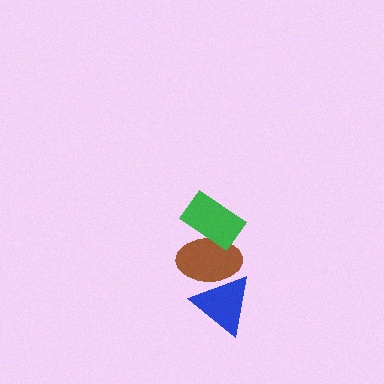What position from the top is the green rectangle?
The green rectangle is 1st from the top.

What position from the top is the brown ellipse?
The brown ellipse is 2nd from the top.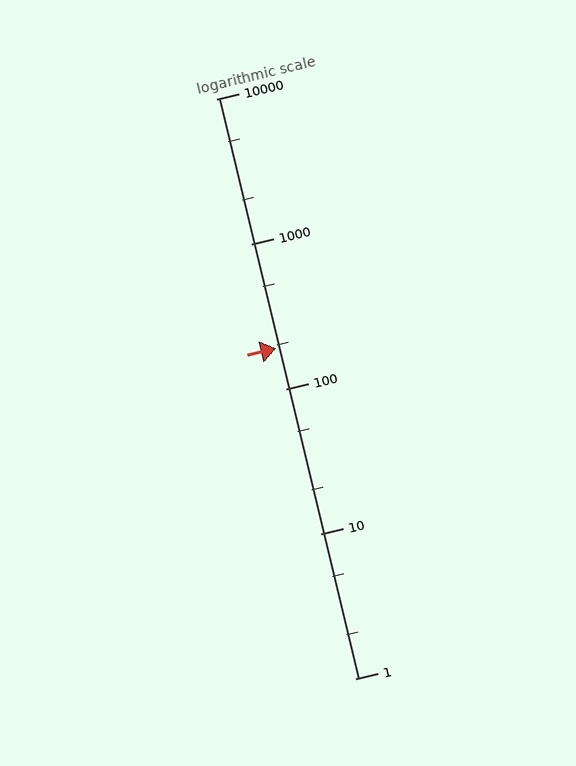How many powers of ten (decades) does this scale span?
The scale spans 4 decades, from 1 to 10000.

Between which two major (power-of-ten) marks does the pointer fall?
The pointer is between 100 and 1000.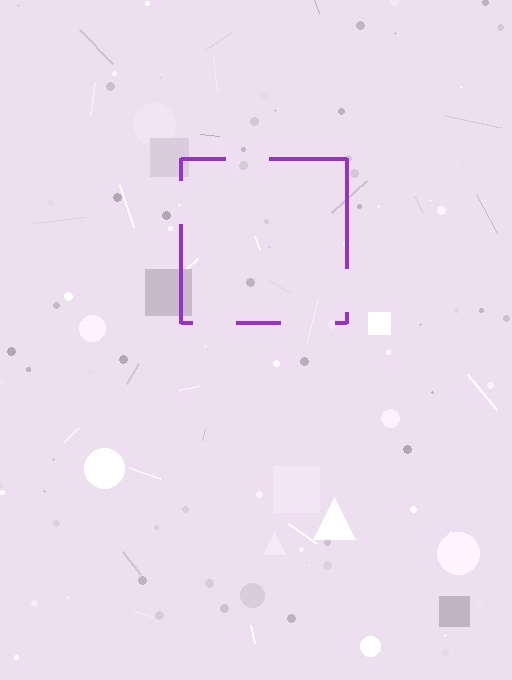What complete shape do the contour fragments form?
The contour fragments form a square.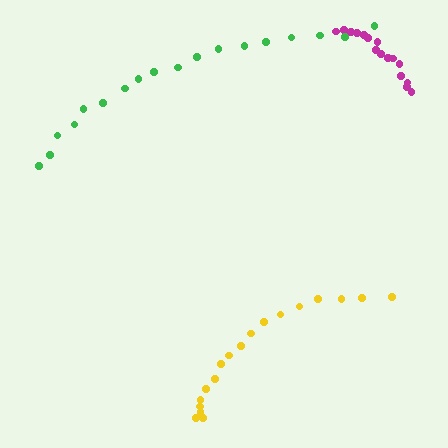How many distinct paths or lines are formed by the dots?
There are 3 distinct paths.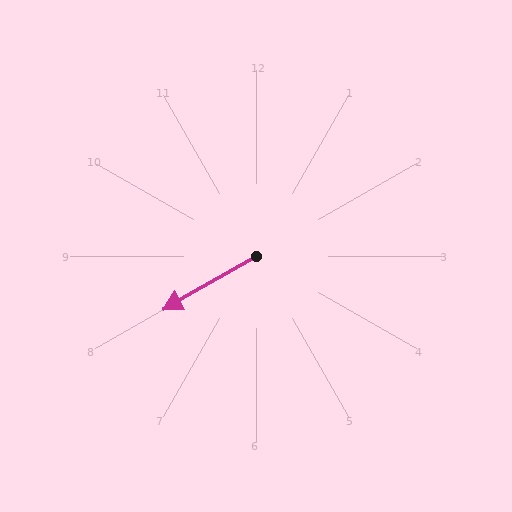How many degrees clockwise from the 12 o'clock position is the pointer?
Approximately 240 degrees.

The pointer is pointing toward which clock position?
Roughly 8 o'clock.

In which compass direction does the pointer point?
Southwest.